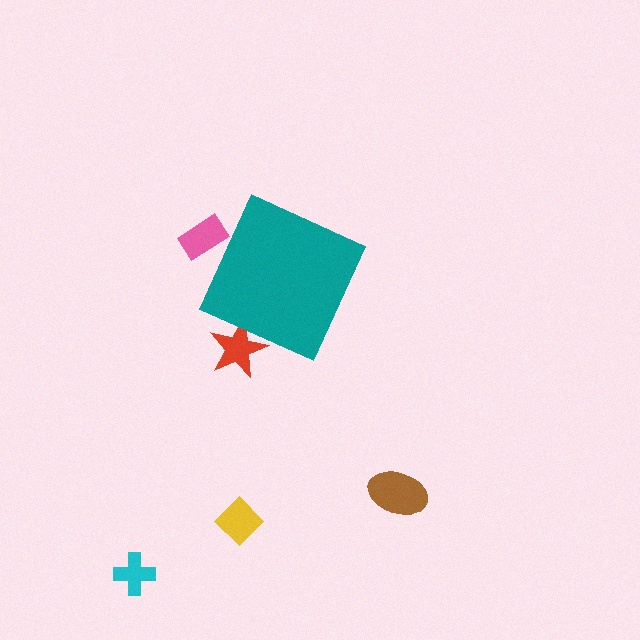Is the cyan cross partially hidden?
No, the cyan cross is fully visible.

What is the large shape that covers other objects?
A teal diamond.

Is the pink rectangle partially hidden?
Yes, the pink rectangle is partially hidden behind the teal diamond.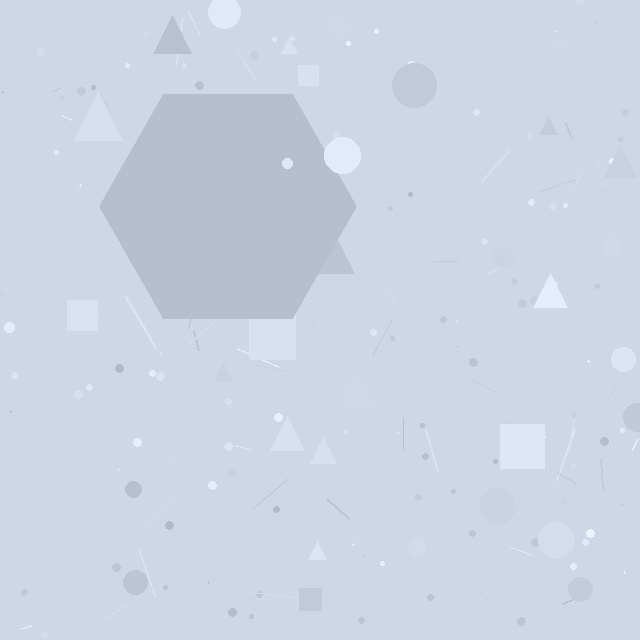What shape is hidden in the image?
A hexagon is hidden in the image.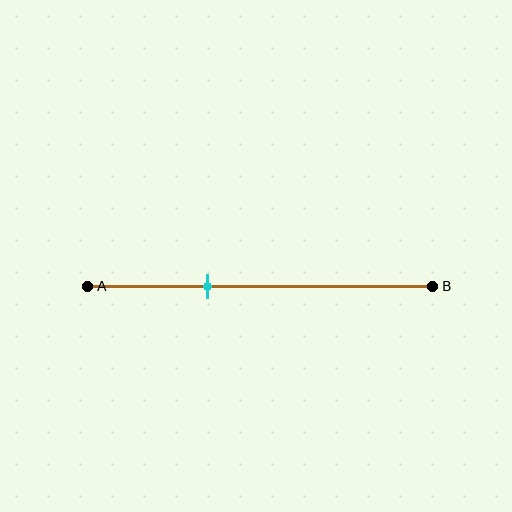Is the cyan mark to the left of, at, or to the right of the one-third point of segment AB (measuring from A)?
The cyan mark is approximately at the one-third point of segment AB.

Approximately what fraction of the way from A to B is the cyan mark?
The cyan mark is approximately 35% of the way from A to B.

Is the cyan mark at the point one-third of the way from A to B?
Yes, the mark is approximately at the one-third point.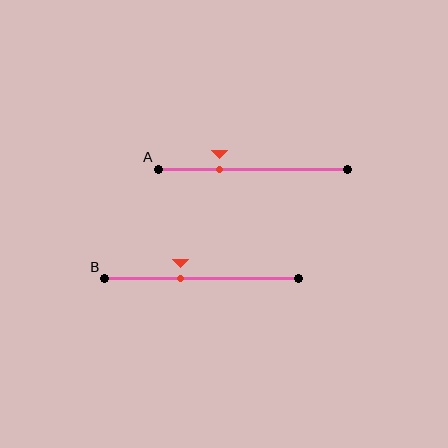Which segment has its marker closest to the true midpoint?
Segment B has its marker closest to the true midpoint.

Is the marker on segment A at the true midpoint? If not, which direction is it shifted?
No, the marker on segment A is shifted to the left by about 18% of the segment length.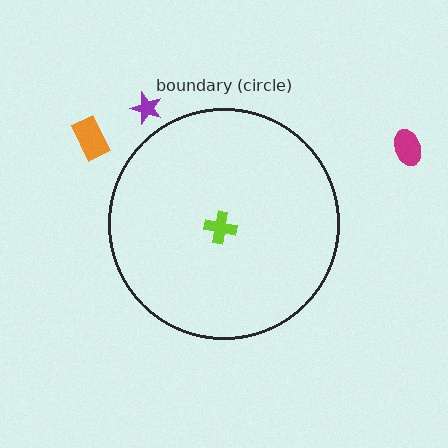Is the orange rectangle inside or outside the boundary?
Outside.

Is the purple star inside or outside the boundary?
Outside.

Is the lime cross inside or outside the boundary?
Inside.